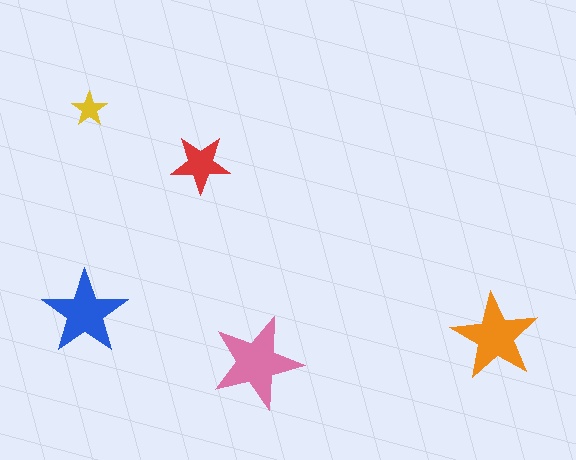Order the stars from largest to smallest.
the pink one, the orange one, the blue one, the red one, the yellow one.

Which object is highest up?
The yellow star is topmost.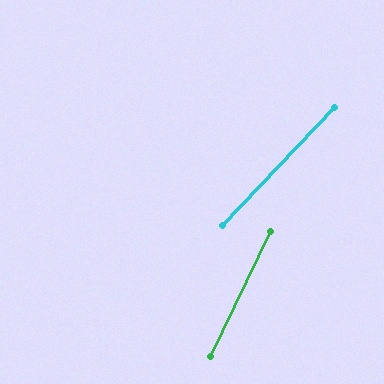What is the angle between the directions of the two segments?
Approximately 18 degrees.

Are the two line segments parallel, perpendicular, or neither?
Neither parallel nor perpendicular — they differ by about 18°.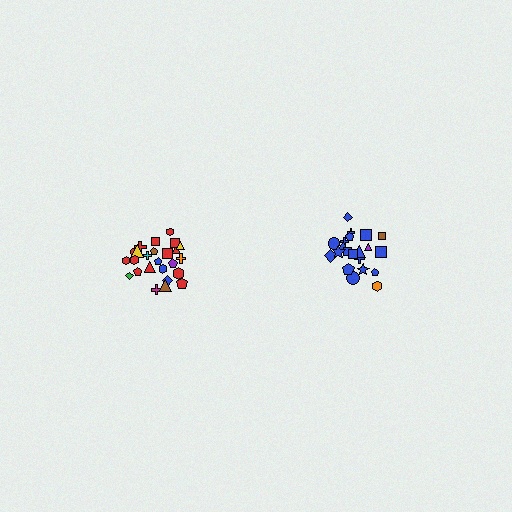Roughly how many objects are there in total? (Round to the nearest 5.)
Roughly 45 objects in total.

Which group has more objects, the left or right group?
The left group.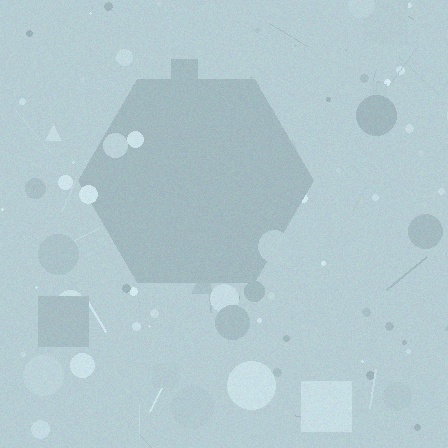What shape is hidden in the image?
A hexagon is hidden in the image.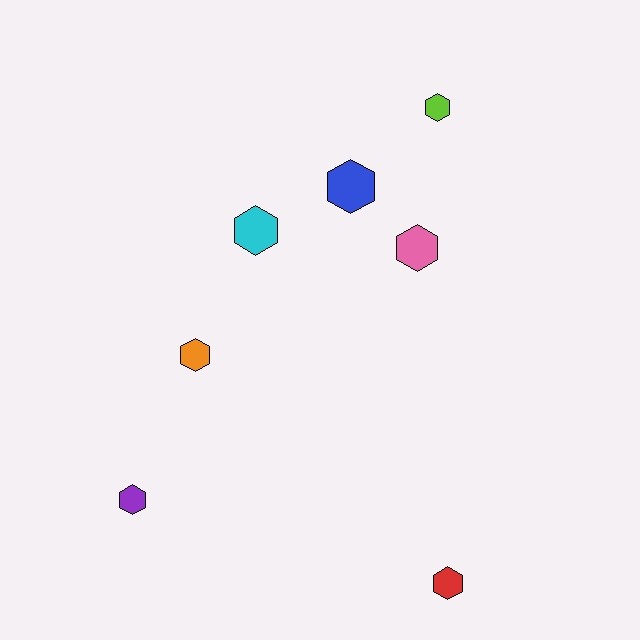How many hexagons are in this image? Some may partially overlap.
There are 7 hexagons.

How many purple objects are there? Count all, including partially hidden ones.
There is 1 purple object.